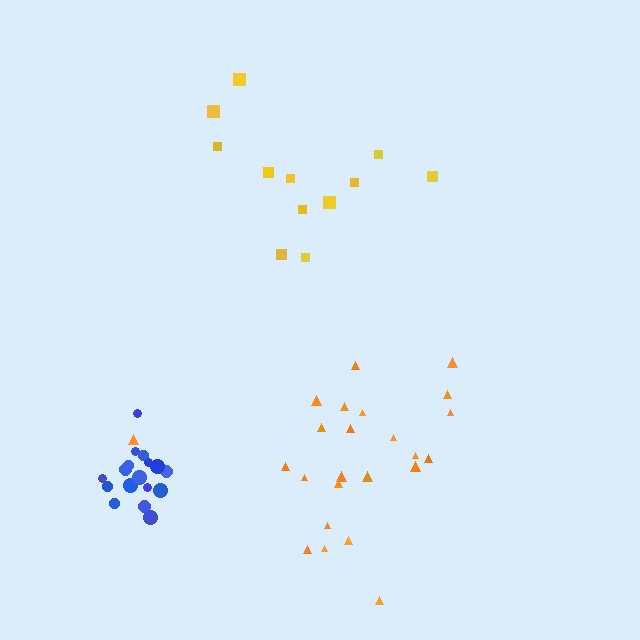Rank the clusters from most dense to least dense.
blue, orange, yellow.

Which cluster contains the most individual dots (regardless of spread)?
Orange (24).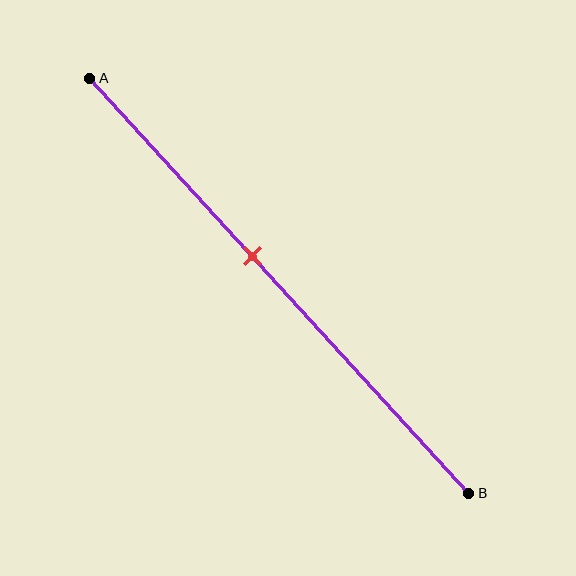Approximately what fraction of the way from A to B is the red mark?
The red mark is approximately 45% of the way from A to B.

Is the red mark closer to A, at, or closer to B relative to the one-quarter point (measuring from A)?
The red mark is closer to point B than the one-quarter point of segment AB.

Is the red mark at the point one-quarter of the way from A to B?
No, the mark is at about 45% from A, not at the 25% one-quarter point.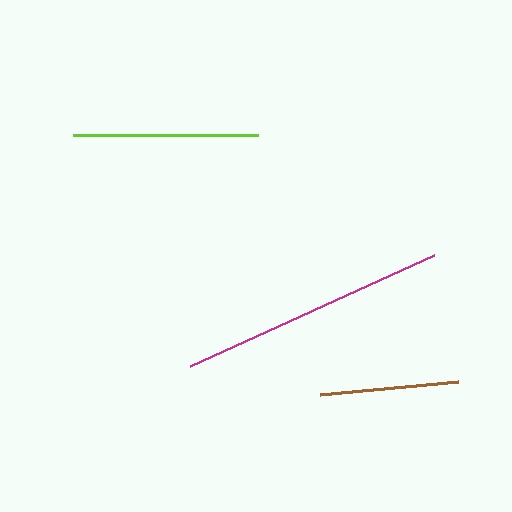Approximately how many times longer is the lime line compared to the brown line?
The lime line is approximately 1.3 times the length of the brown line.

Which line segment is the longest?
The magenta line is the longest at approximately 268 pixels.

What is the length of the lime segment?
The lime segment is approximately 185 pixels long.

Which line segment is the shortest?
The brown line is the shortest at approximately 139 pixels.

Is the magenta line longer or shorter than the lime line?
The magenta line is longer than the lime line.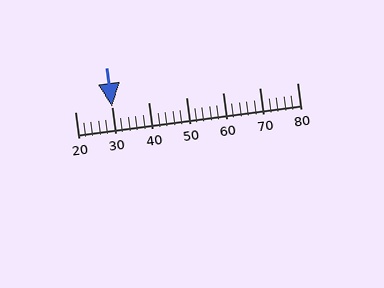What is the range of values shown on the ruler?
The ruler shows values from 20 to 80.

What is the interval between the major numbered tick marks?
The major tick marks are spaced 10 units apart.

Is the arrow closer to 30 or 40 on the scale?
The arrow is closer to 30.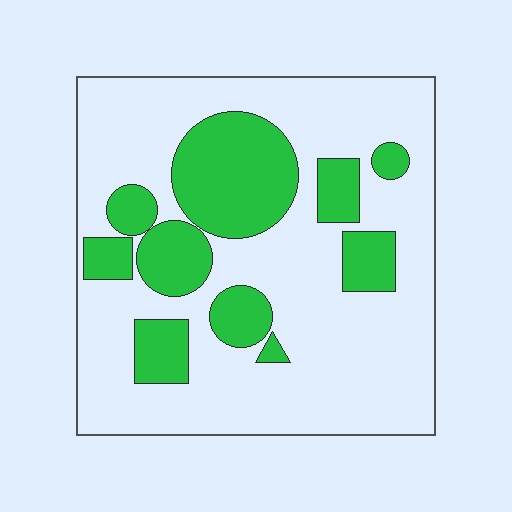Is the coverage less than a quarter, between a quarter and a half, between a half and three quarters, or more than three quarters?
Between a quarter and a half.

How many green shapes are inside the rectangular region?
10.